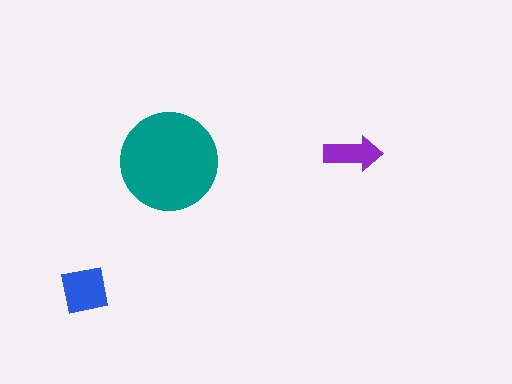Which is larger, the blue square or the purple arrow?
The blue square.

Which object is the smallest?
The purple arrow.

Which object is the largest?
The teal circle.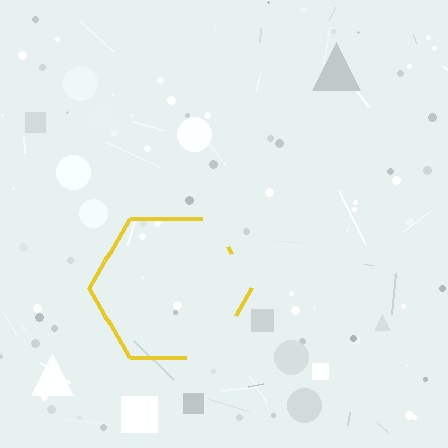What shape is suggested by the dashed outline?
The dashed outline suggests a hexagon.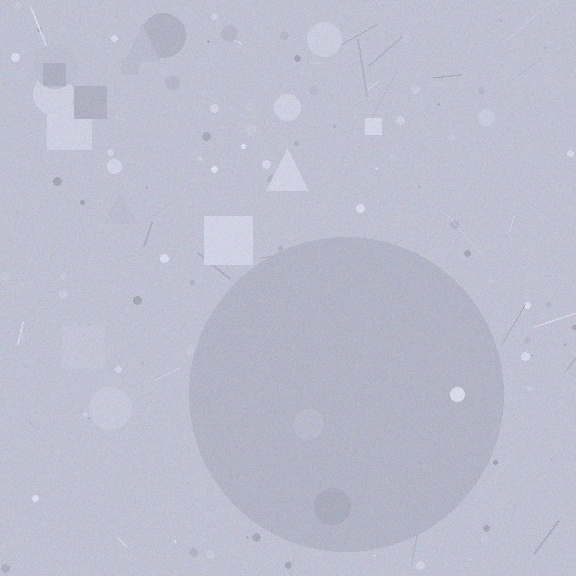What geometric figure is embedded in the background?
A circle is embedded in the background.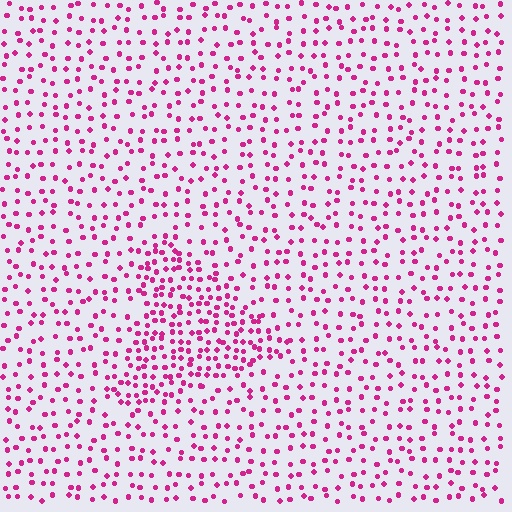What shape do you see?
I see a triangle.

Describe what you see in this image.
The image contains small magenta elements arranged at two different densities. A triangle-shaped region is visible where the elements are more densely packed than the surrounding area.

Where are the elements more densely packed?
The elements are more densely packed inside the triangle boundary.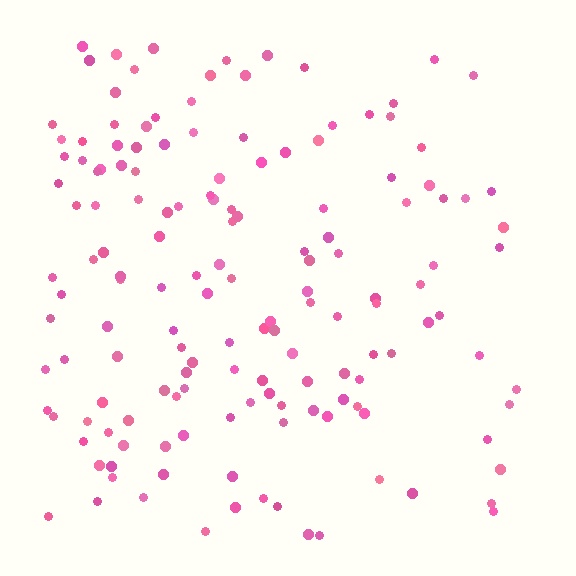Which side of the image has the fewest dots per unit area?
The right.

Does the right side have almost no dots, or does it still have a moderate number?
Still a moderate number, just noticeably fewer than the left.